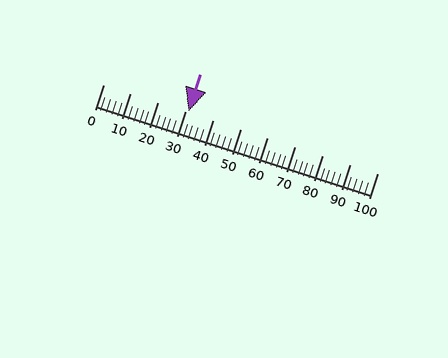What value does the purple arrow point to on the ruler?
The purple arrow points to approximately 31.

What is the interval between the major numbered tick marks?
The major tick marks are spaced 10 units apart.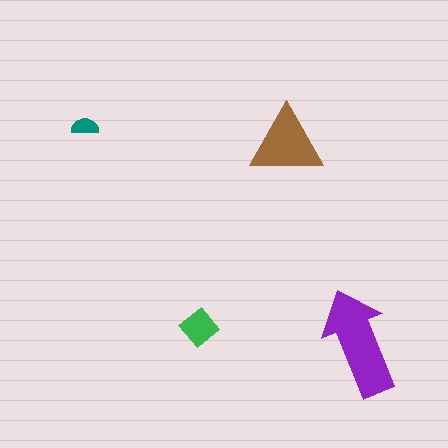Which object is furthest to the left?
The teal semicircle is leftmost.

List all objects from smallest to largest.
The teal semicircle, the green diamond, the brown triangle, the purple arrow.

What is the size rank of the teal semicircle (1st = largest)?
4th.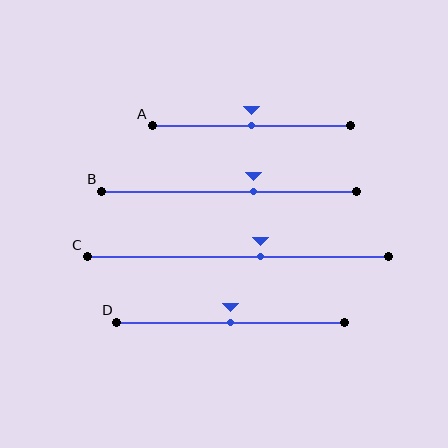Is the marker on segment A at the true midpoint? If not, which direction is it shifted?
Yes, the marker on segment A is at the true midpoint.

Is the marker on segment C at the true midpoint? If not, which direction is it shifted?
No, the marker on segment C is shifted to the right by about 8% of the segment length.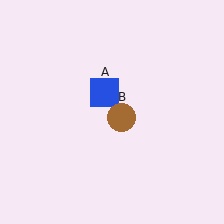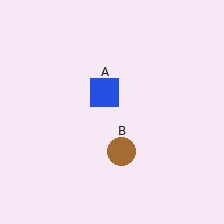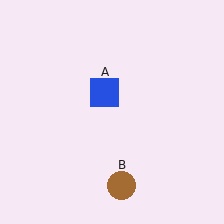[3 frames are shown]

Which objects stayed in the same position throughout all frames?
Blue square (object A) remained stationary.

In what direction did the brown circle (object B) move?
The brown circle (object B) moved down.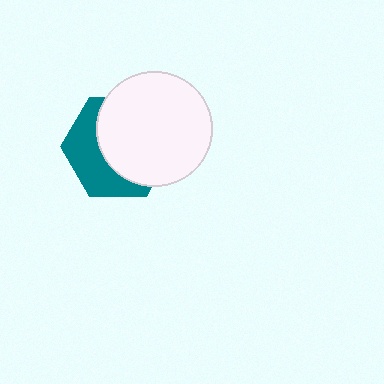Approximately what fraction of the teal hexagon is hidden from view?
Roughly 59% of the teal hexagon is hidden behind the white circle.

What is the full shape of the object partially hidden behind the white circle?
The partially hidden object is a teal hexagon.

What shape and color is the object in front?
The object in front is a white circle.